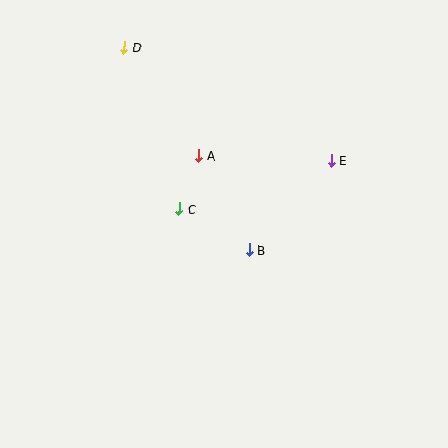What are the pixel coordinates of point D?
Point D is at (124, 47).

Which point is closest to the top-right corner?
Point E is closest to the top-right corner.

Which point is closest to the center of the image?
Point B at (249, 250) is closest to the center.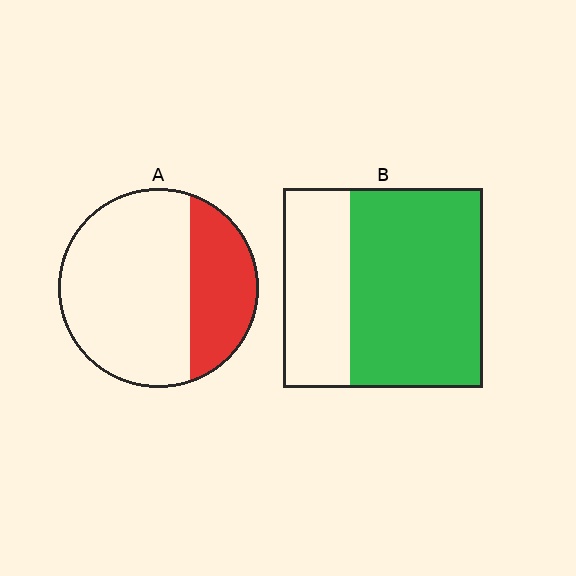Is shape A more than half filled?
No.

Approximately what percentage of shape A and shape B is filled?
A is approximately 30% and B is approximately 65%.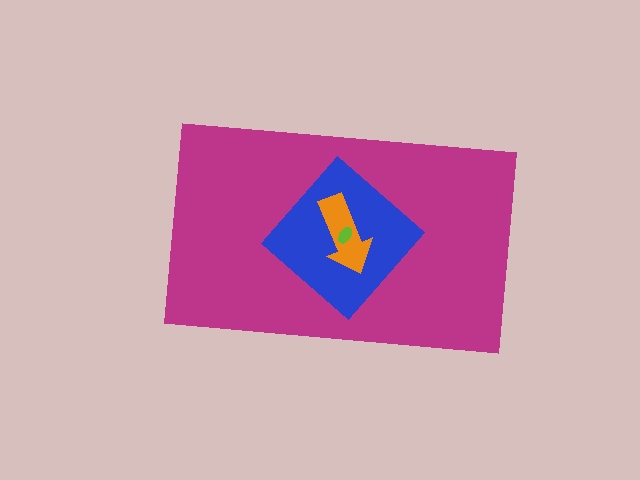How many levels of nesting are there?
4.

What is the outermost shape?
The magenta rectangle.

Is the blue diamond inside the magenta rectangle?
Yes.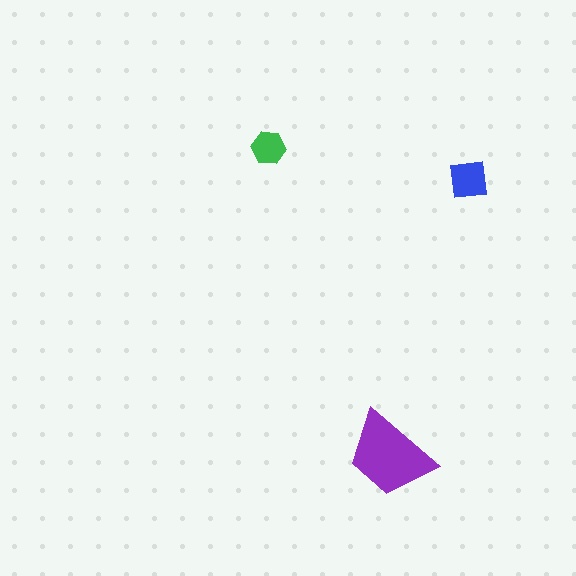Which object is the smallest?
The green hexagon.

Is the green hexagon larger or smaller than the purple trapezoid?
Smaller.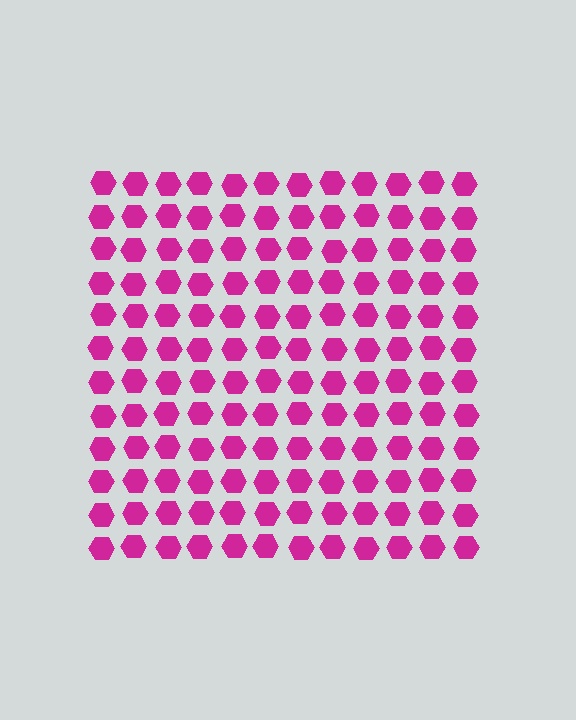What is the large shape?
The large shape is a square.